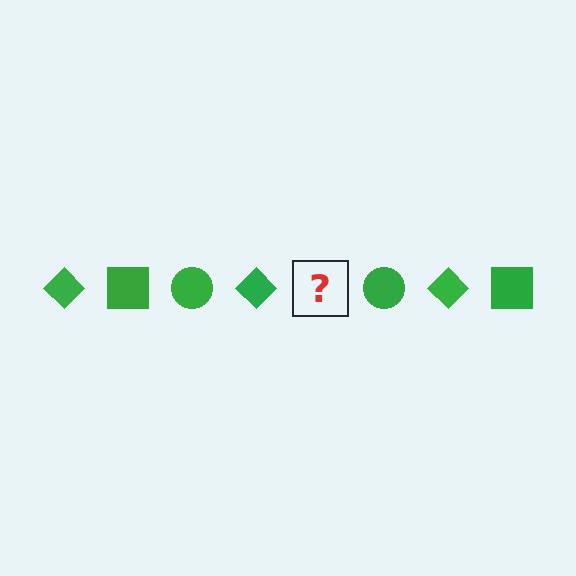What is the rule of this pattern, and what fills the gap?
The rule is that the pattern cycles through diamond, square, circle shapes in green. The gap should be filled with a green square.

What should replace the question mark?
The question mark should be replaced with a green square.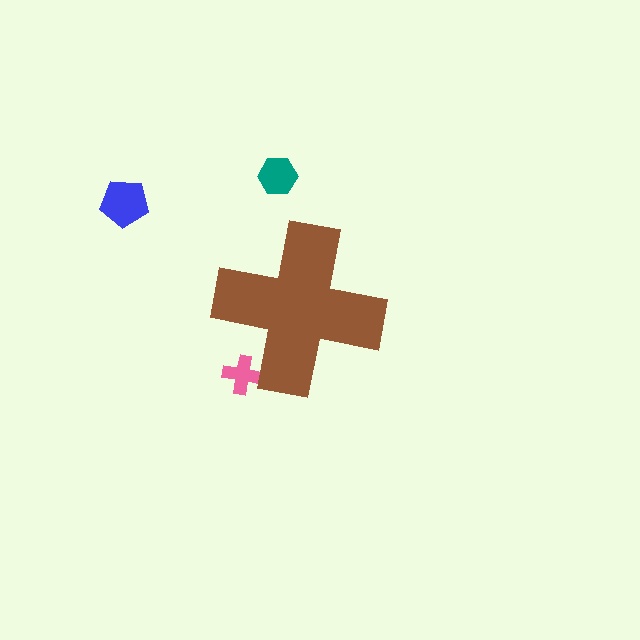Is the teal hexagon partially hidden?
No, the teal hexagon is fully visible.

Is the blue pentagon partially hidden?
No, the blue pentagon is fully visible.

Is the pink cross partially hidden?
Yes, the pink cross is partially hidden behind the brown cross.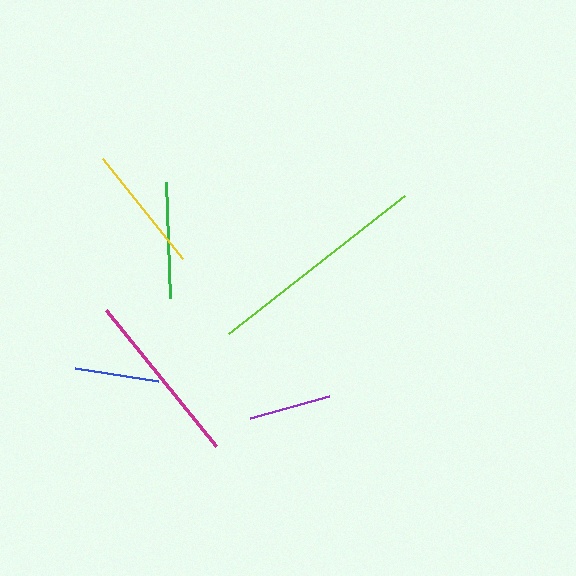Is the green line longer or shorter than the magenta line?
The magenta line is longer than the green line.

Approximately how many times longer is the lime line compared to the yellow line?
The lime line is approximately 1.7 times the length of the yellow line.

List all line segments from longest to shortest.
From longest to shortest: lime, magenta, yellow, green, blue, purple.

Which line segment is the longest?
The lime line is the longest at approximately 224 pixels.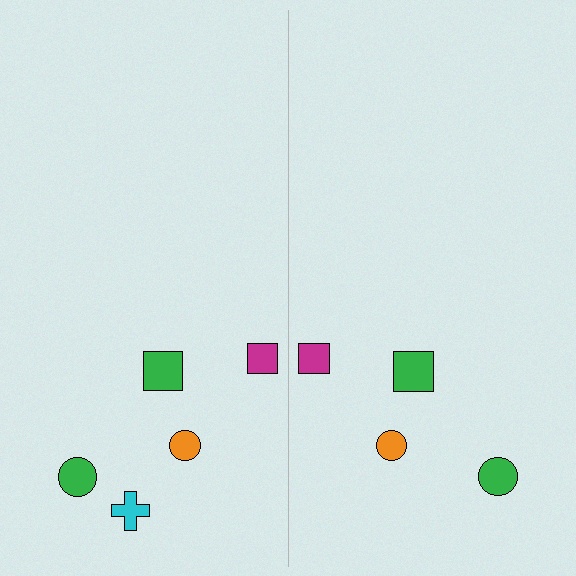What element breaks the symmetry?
A cyan cross is missing from the right side.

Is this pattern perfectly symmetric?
No, the pattern is not perfectly symmetric. A cyan cross is missing from the right side.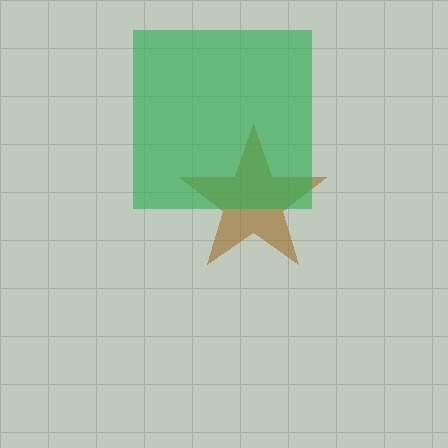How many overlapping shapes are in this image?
There are 2 overlapping shapes in the image.